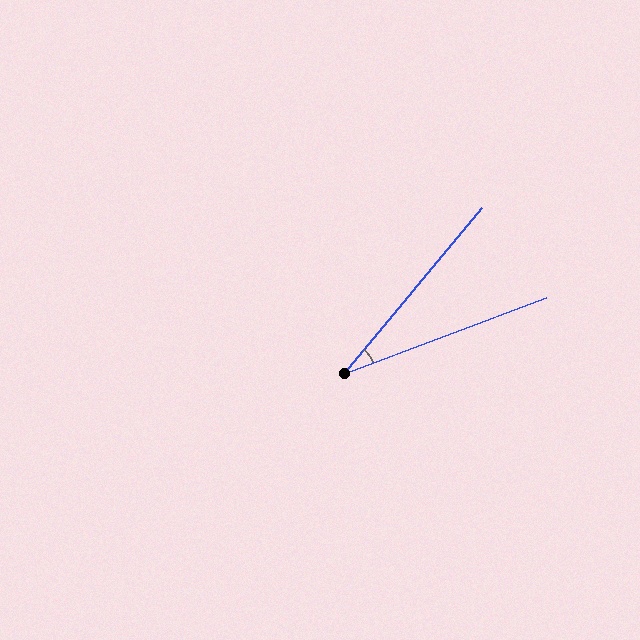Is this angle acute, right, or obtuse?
It is acute.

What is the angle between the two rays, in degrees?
Approximately 30 degrees.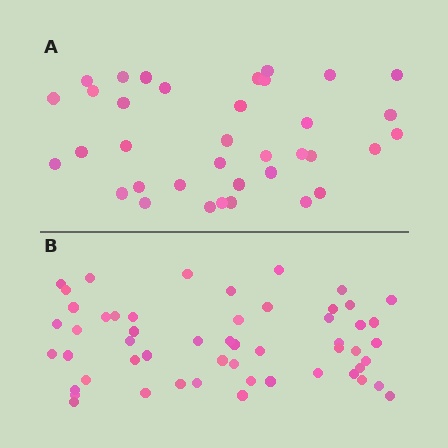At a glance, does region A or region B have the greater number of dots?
Region B (the bottom region) has more dots.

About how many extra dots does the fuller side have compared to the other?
Region B has approximately 20 more dots than region A.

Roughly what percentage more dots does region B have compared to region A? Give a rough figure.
About 50% more.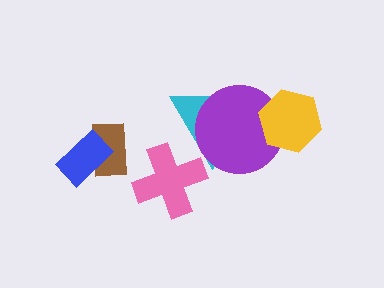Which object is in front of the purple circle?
The yellow hexagon is in front of the purple circle.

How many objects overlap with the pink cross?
1 object overlaps with the pink cross.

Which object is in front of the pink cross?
The cyan triangle is in front of the pink cross.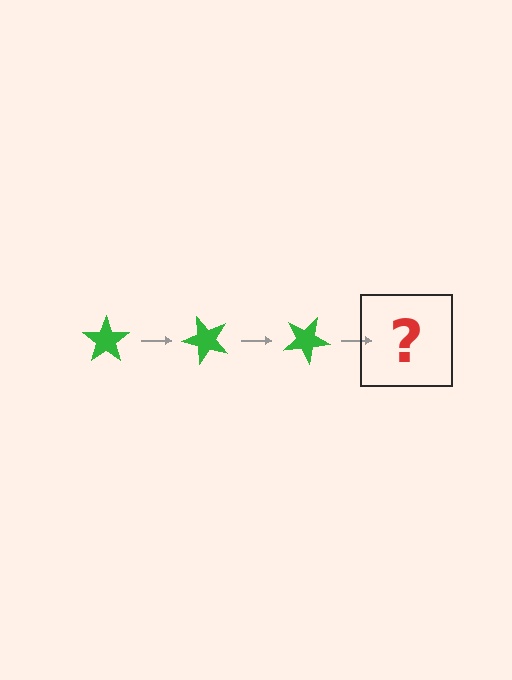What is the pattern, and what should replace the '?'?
The pattern is that the star rotates 50 degrees each step. The '?' should be a green star rotated 150 degrees.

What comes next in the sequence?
The next element should be a green star rotated 150 degrees.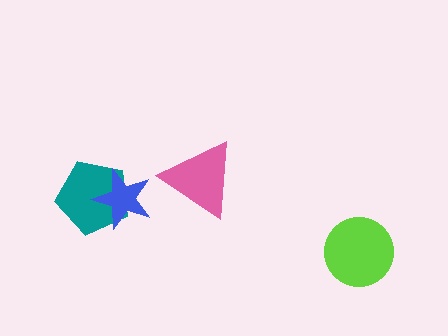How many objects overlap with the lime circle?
0 objects overlap with the lime circle.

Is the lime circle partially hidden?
No, no other shape covers it.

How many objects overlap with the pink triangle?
0 objects overlap with the pink triangle.